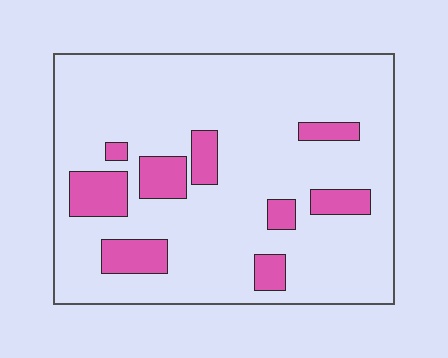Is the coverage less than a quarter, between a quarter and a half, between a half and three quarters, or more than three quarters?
Less than a quarter.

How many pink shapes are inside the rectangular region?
9.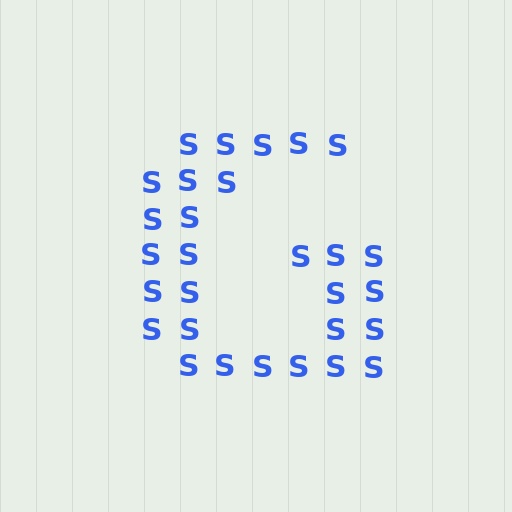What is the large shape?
The large shape is the letter G.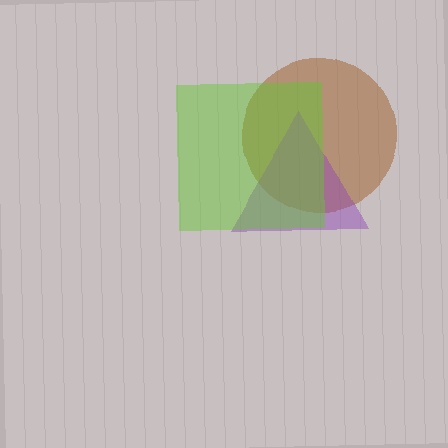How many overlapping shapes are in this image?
There are 3 overlapping shapes in the image.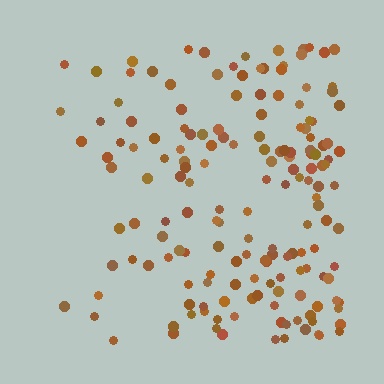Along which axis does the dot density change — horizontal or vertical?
Horizontal.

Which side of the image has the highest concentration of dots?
The right.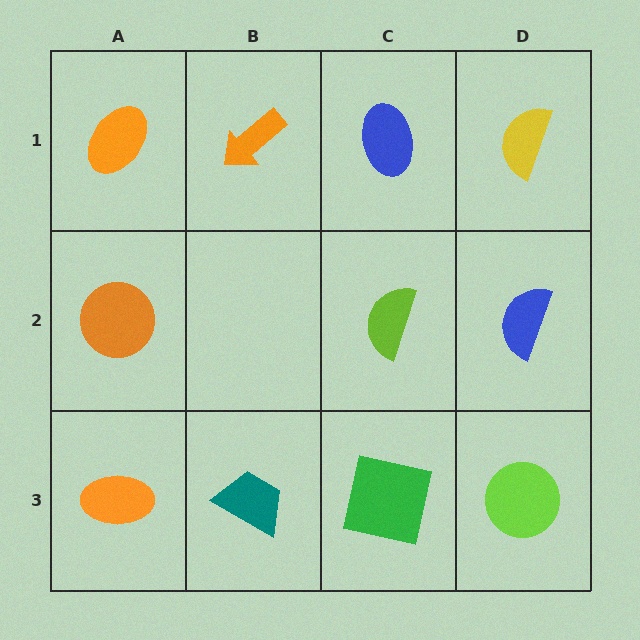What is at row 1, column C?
A blue ellipse.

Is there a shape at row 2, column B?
No, that cell is empty.